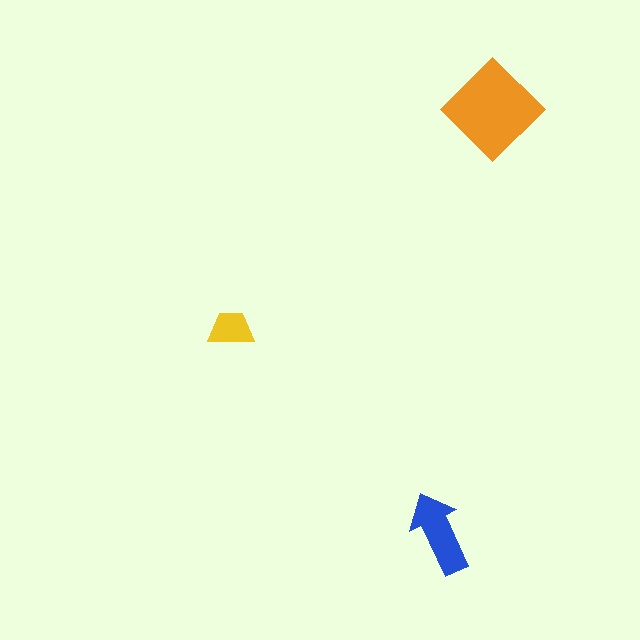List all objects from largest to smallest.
The orange diamond, the blue arrow, the yellow trapezoid.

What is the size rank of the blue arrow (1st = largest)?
2nd.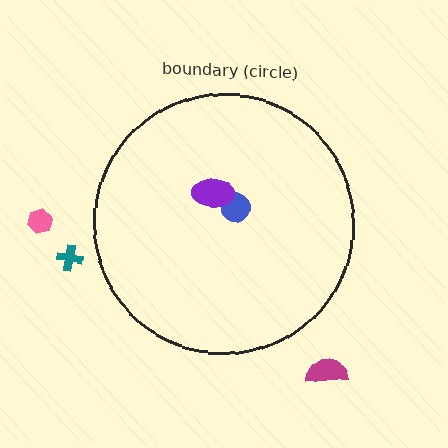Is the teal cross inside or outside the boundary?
Outside.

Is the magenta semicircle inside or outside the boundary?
Outside.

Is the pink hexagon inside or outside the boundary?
Outside.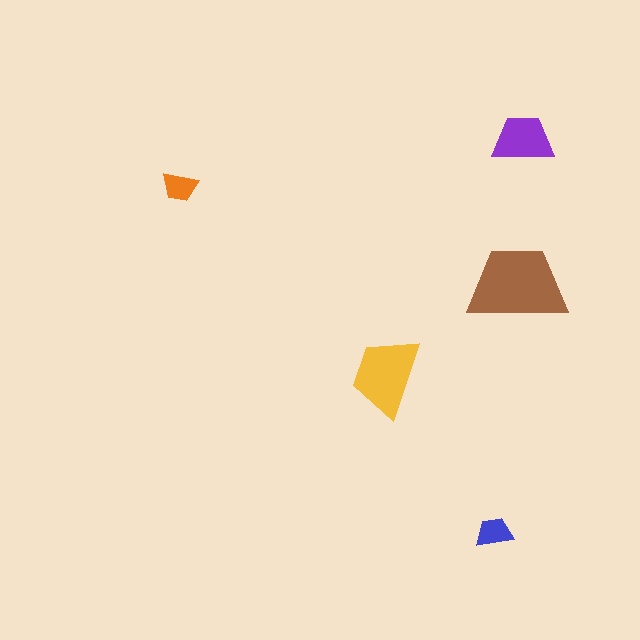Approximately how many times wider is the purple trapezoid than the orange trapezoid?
About 1.5 times wider.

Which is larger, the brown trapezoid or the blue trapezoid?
The brown one.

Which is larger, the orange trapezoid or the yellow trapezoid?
The yellow one.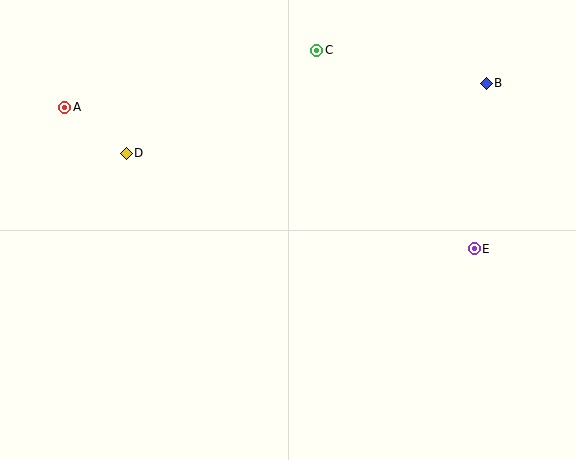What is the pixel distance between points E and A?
The distance between E and A is 433 pixels.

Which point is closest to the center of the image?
Point D at (126, 153) is closest to the center.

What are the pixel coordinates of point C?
Point C is at (317, 50).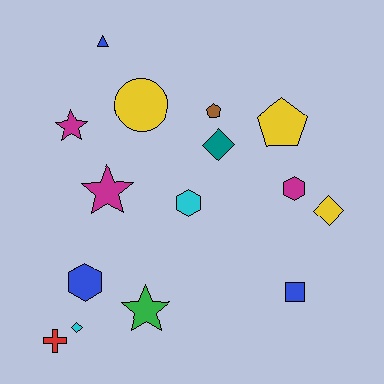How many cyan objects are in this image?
There are 2 cyan objects.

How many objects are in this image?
There are 15 objects.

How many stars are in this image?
There are 3 stars.